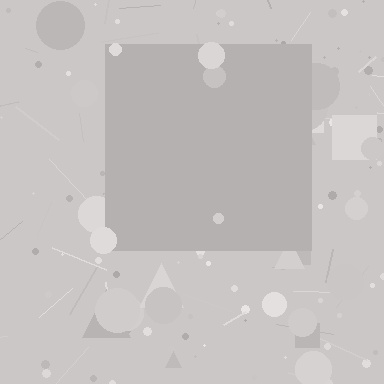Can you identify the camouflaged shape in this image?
The camouflaged shape is a square.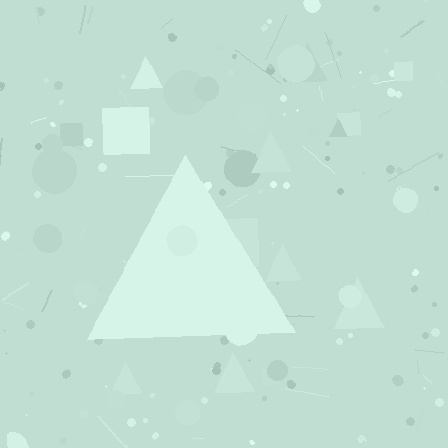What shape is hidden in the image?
A triangle is hidden in the image.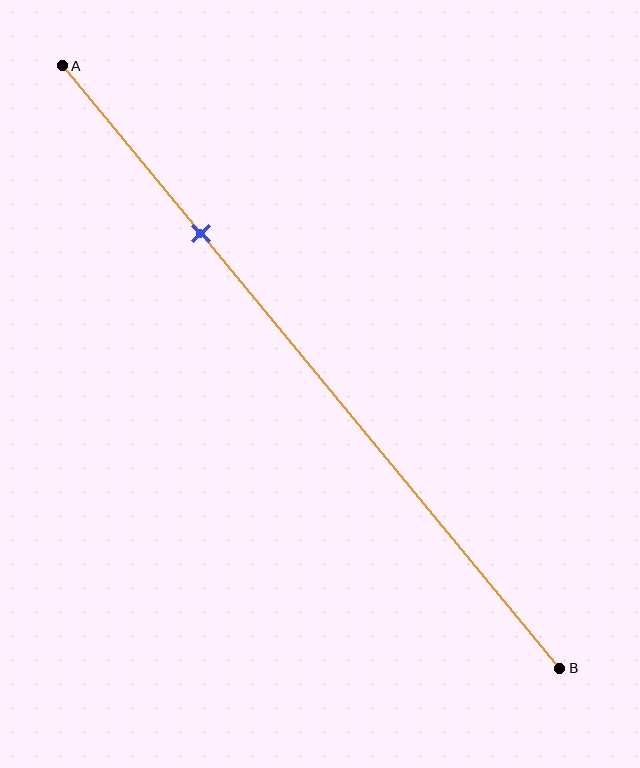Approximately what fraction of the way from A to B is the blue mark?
The blue mark is approximately 30% of the way from A to B.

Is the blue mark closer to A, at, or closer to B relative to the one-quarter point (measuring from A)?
The blue mark is approximately at the one-quarter point of segment AB.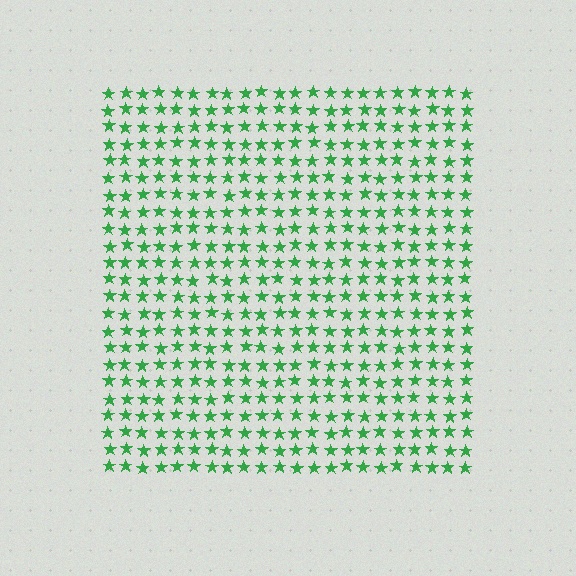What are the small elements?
The small elements are stars.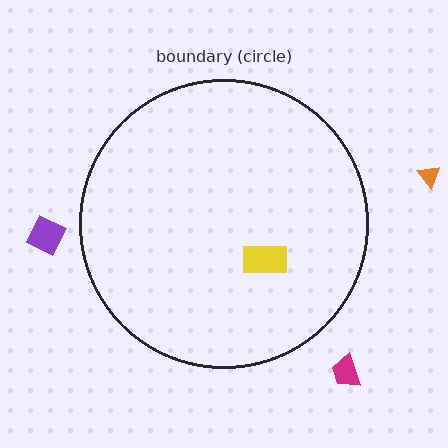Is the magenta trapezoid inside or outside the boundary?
Outside.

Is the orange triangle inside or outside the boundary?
Outside.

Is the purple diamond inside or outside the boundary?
Outside.